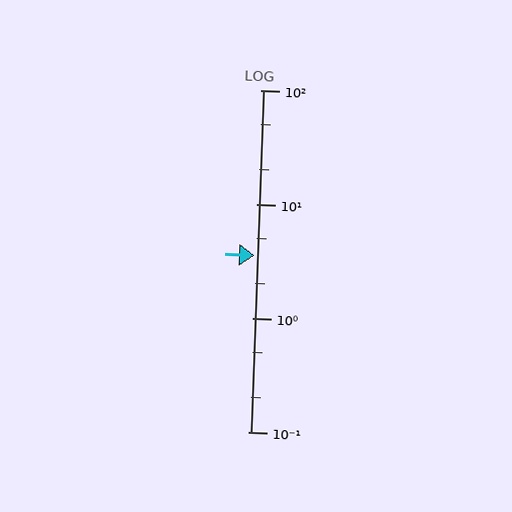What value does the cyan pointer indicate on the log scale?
The pointer indicates approximately 3.5.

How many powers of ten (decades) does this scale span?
The scale spans 3 decades, from 0.1 to 100.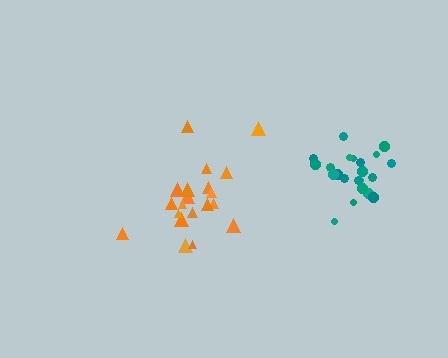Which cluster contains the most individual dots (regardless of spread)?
Teal (22).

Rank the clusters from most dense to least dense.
teal, orange.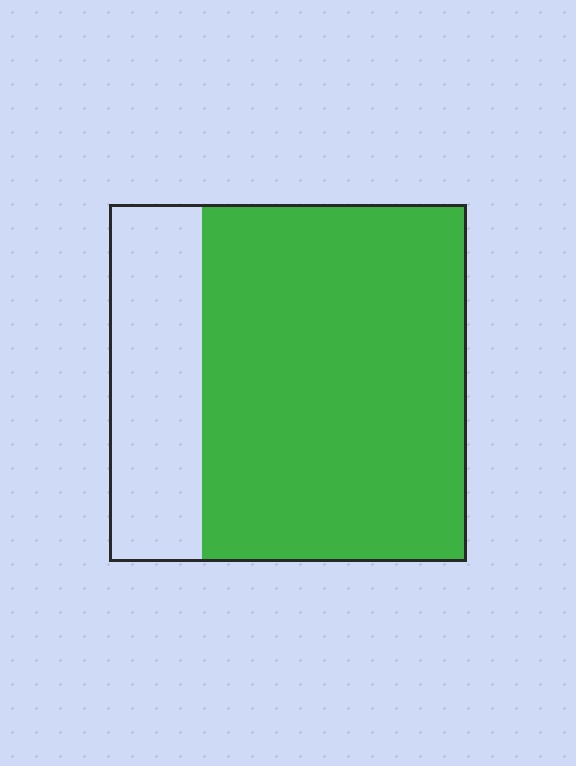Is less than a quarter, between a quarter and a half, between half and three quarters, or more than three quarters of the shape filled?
Between half and three quarters.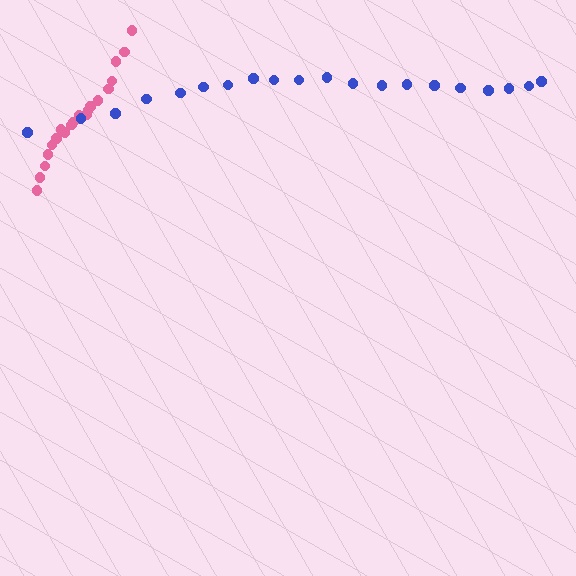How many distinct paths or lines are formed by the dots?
There are 2 distinct paths.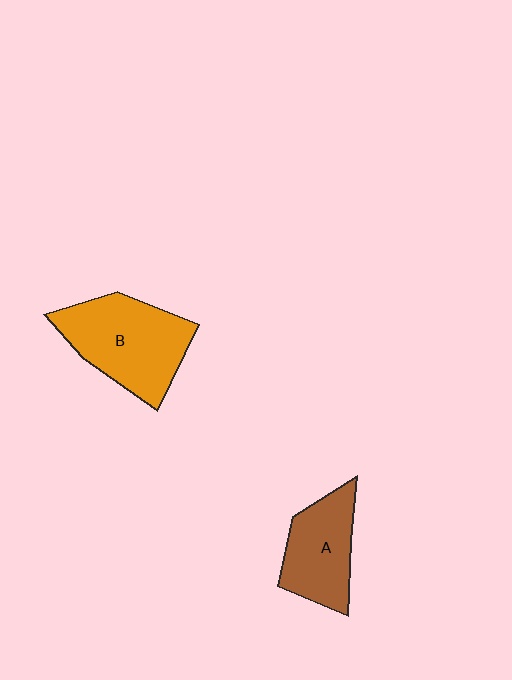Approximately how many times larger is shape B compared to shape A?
Approximately 1.4 times.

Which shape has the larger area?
Shape B (orange).